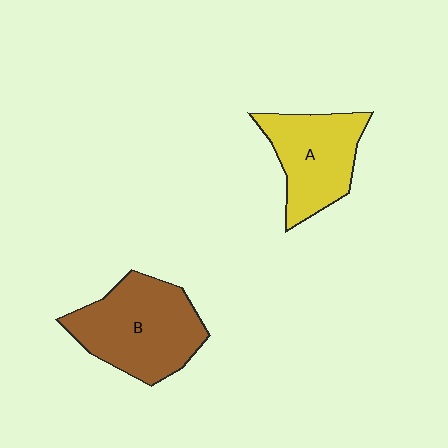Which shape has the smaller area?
Shape A (yellow).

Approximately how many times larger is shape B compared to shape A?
Approximately 1.3 times.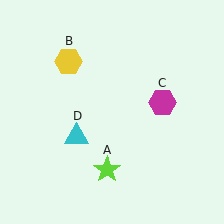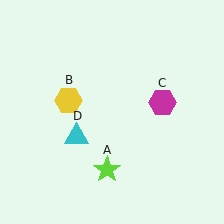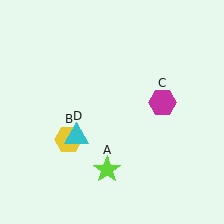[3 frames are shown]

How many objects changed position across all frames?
1 object changed position: yellow hexagon (object B).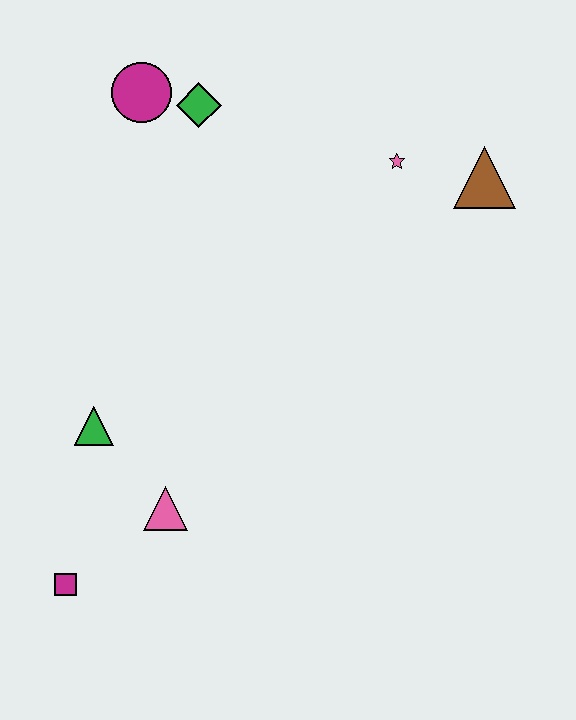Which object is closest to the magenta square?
The pink triangle is closest to the magenta square.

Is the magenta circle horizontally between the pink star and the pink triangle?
No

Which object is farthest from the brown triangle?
The magenta square is farthest from the brown triangle.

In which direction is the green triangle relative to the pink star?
The green triangle is to the left of the pink star.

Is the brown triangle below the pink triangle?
No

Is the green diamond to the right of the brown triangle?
No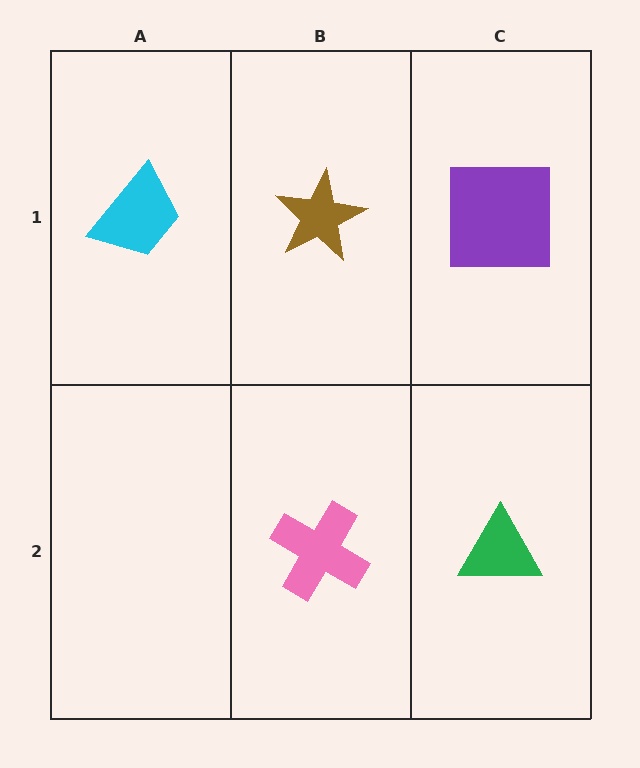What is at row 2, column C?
A green triangle.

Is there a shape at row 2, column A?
No, that cell is empty.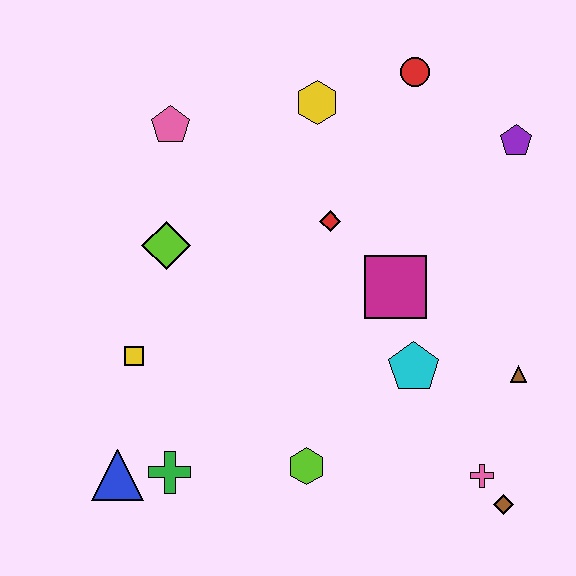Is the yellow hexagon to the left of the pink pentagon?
No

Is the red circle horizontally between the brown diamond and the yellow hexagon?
Yes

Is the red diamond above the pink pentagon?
No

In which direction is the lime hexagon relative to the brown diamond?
The lime hexagon is to the left of the brown diamond.